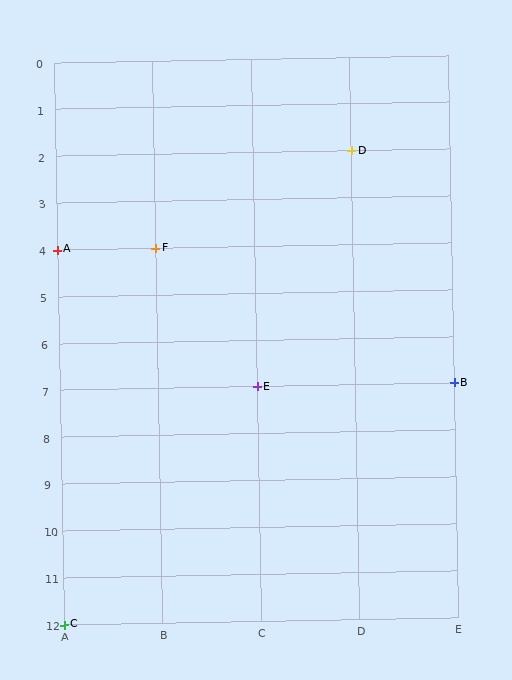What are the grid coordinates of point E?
Point E is at grid coordinates (C, 7).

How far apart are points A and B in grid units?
Points A and B are 4 columns and 3 rows apart (about 5.0 grid units diagonally).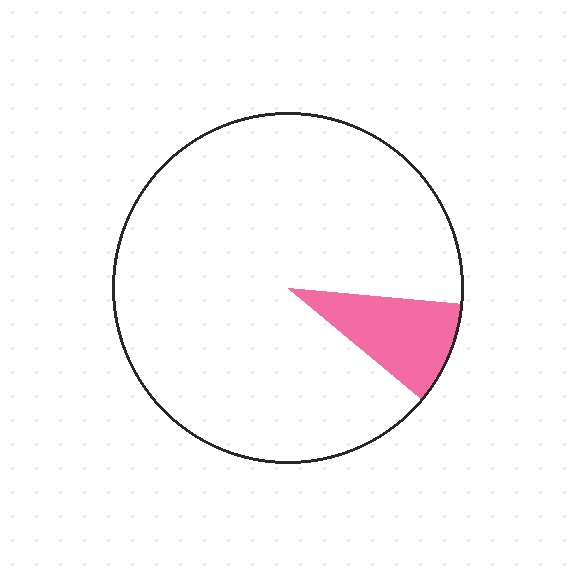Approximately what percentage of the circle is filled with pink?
Approximately 10%.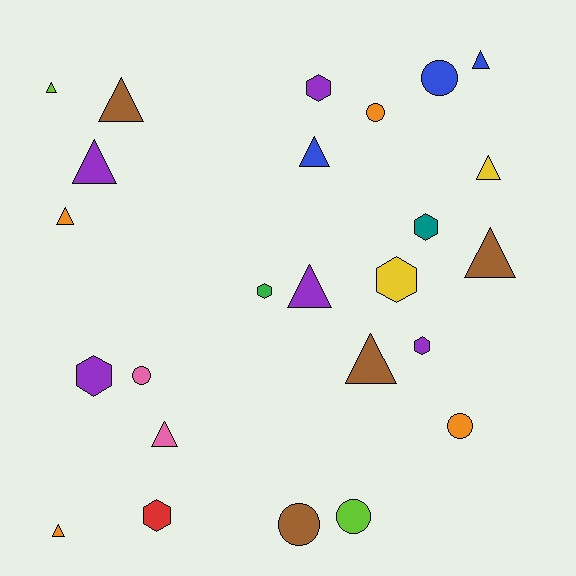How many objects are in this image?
There are 25 objects.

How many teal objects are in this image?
There is 1 teal object.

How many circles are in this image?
There are 6 circles.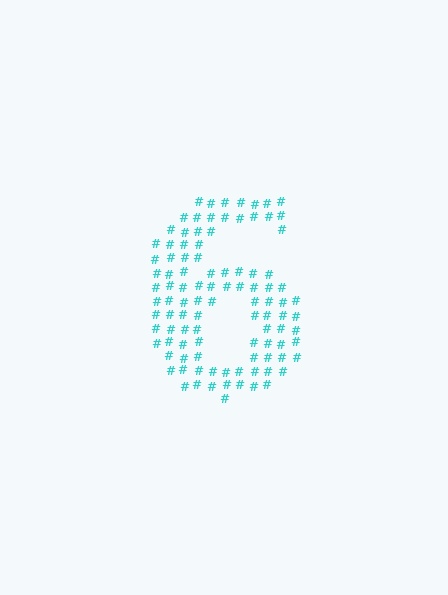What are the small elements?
The small elements are hash symbols.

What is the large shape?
The large shape is the digit 6.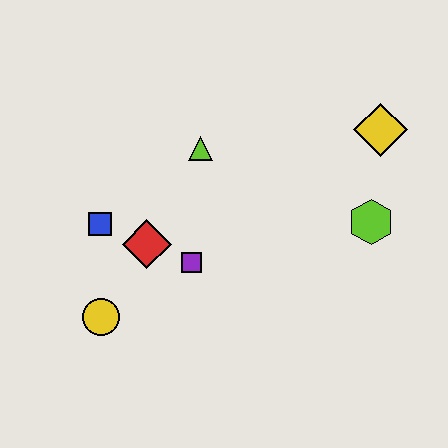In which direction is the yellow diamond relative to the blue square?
The yellow diamond is to the right of the blue square.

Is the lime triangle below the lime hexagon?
No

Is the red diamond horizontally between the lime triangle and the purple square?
No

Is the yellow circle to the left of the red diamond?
Yes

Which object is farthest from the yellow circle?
The yellow diamond is farthest from the yellow circle.